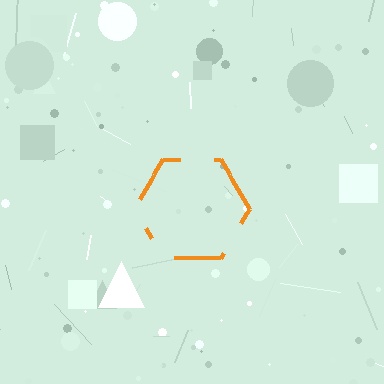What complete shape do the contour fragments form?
The contour fragments form a hexagon.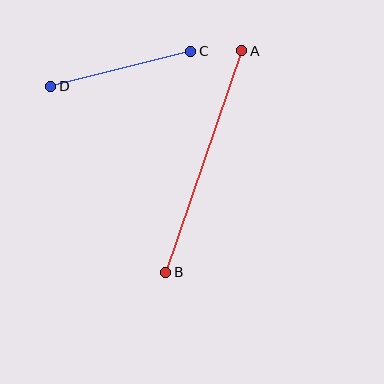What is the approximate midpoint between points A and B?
The midpoint is at approximately (204, 162) pixels.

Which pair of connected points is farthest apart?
Points A and B are farthest apart.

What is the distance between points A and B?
The distance is approximately 234 pixels.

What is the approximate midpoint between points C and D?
The midpoint is at approximately (121, 69) pixels.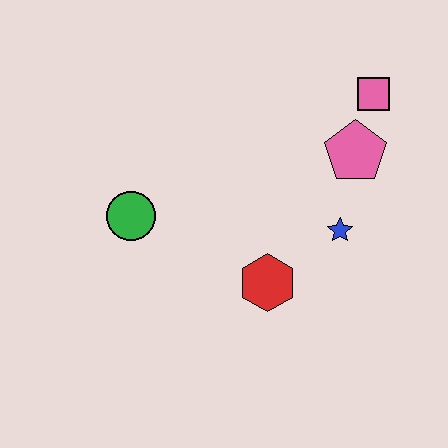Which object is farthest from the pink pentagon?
The green circle is farthest from the pink pentagon.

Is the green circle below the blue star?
No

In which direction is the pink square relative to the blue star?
The pink square is above the blue star.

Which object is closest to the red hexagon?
The blue star is closest to the red hexagon.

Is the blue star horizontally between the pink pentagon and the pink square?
No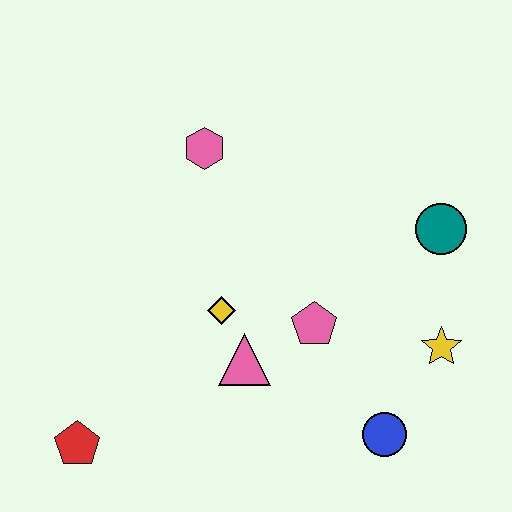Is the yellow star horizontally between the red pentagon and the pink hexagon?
No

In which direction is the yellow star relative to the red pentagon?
The yellow star is to the right of the red pentagon.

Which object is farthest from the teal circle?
The red pentagon is farthest from the teal circle.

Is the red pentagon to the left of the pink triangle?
Yes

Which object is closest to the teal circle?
The yellow star is closest to the teal circle.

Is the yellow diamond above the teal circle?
No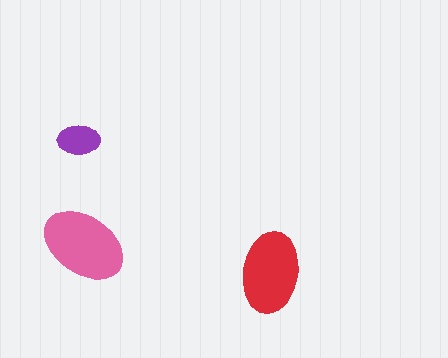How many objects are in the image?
There are 3 objects in the image.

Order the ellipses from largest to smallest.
the pink one, the red one, the purple one.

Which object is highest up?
The purple ellipse is topmost.